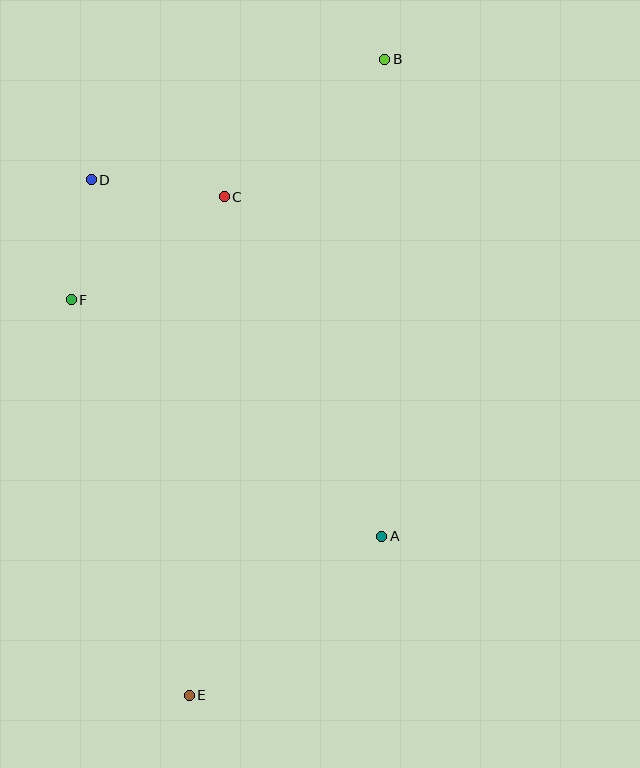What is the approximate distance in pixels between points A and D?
The distance between A and D is approximately 460 pixels.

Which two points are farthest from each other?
Points B and E are farthest from each other.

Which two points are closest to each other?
Points D and F are closest to each other.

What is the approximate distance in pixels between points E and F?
The distance between E and F is approximately 413 pixels.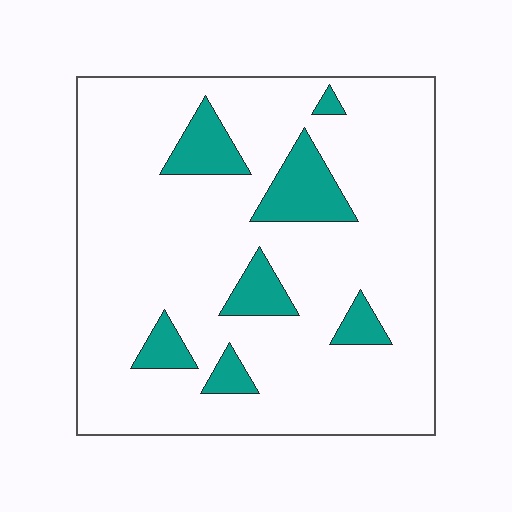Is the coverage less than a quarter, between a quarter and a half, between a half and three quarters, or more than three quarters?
Less than a quarter.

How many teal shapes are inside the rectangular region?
7.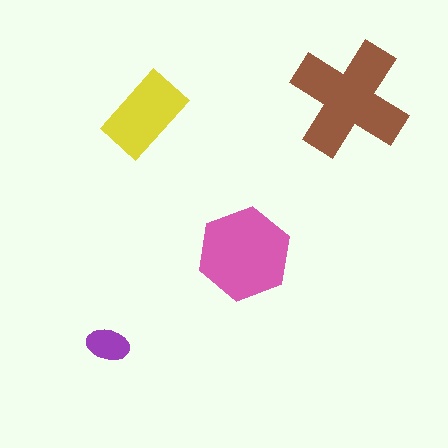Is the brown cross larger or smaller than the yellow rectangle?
Larger.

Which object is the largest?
The brown cross.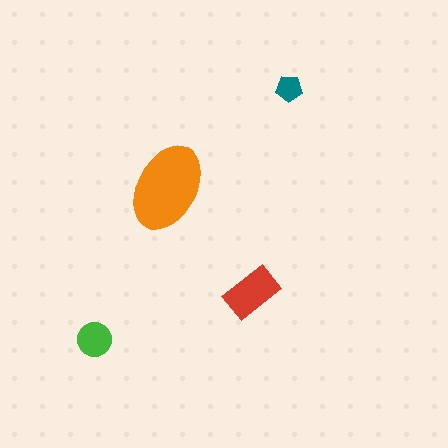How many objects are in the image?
There are 4 objects in the image.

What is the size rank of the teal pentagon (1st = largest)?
4th.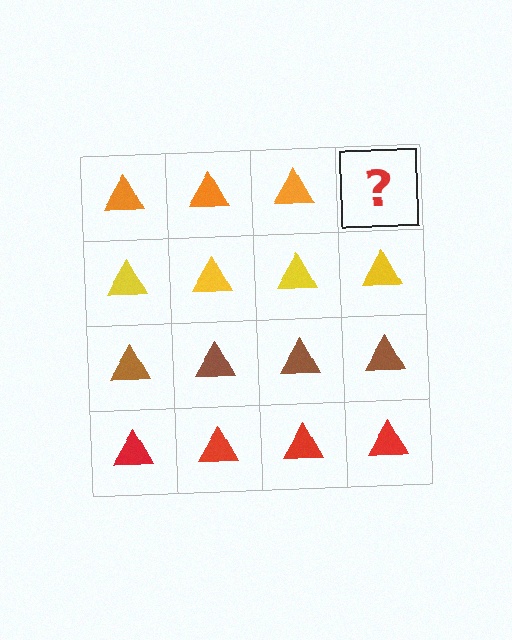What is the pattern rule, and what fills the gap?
The rule is that each row has a consistent color. The gap should be filled with an orange triangle.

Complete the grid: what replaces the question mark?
The question mark should be replaced with an orange triangle.